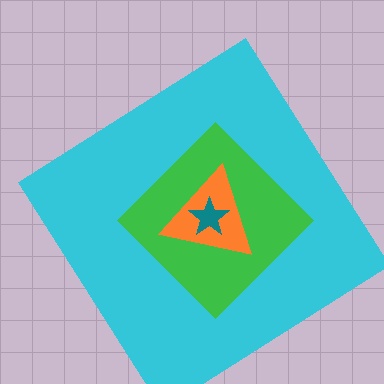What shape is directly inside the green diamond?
The orange triangle.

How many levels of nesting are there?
4.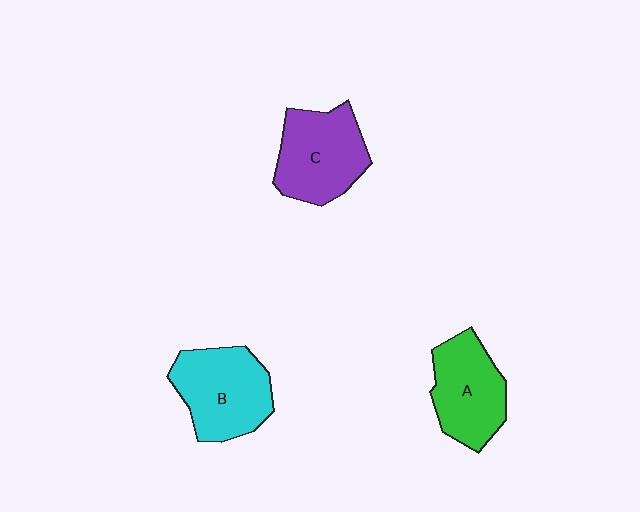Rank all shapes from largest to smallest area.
From largest to smallest: B (cyan), C (purple), A (green).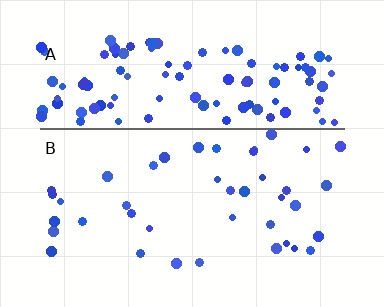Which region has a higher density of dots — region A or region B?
A (the top).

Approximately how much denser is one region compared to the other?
Approximately 2.9× — region A over region B.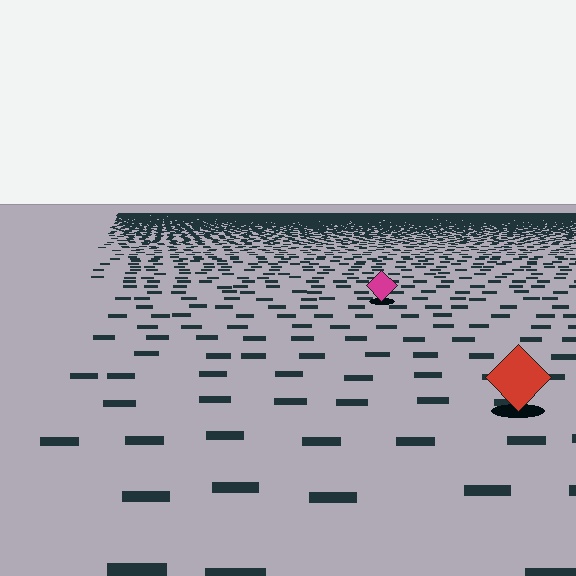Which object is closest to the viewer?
The red diamond is closest. The texture marks near it are larger and more spread out.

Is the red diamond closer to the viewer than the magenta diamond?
Yes. The red diamond is closer — you can tell from the texture gradient: the ground texture is coarser near it.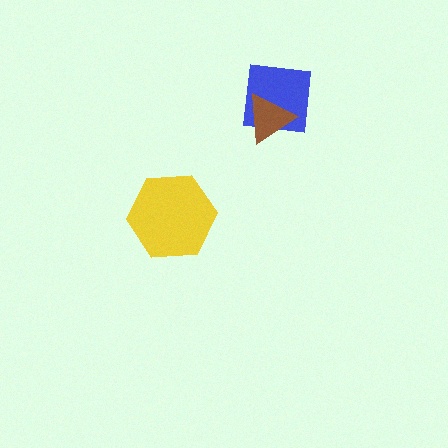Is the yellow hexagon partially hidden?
No, no other shape covers it.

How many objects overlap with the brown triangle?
1 object overlaps with the brown triangle.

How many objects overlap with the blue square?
1 object overlaps with the blue square.